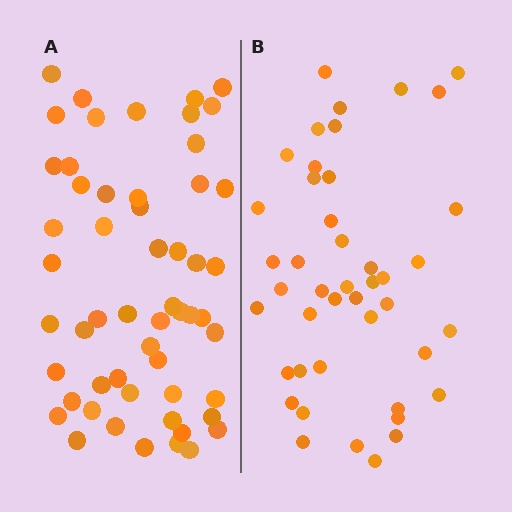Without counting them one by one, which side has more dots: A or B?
Region A (the left region) has more dots.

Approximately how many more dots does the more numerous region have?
Region A has roughly 12 or so more dots than region B.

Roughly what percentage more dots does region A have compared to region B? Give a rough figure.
About 25% more.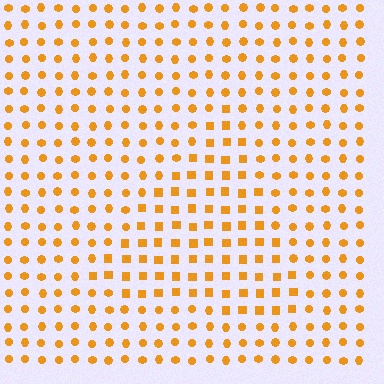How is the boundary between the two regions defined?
The boundary is defined by a change in element shape: squares inside vs. circles outside. All elements share the same color and spacing.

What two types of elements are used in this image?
The image uses squares inside the triangle region and circles outside it.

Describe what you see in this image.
The image is filled with small orange elements arranged in a uniform grid. A triangle-shaped region contains squares, while the surrounding area contains circles. The boundary is defined purely by the change in element shape.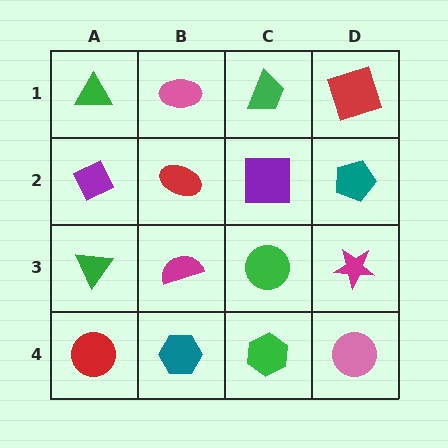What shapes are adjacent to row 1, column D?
A teal pentagon (row 2, column D), a green trapezoid (row 1, column C).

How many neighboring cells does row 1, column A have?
2.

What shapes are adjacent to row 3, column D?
A teal pentagon (row 2, column D), a pink circle (row 4, column D), a green circle (row 3, column C).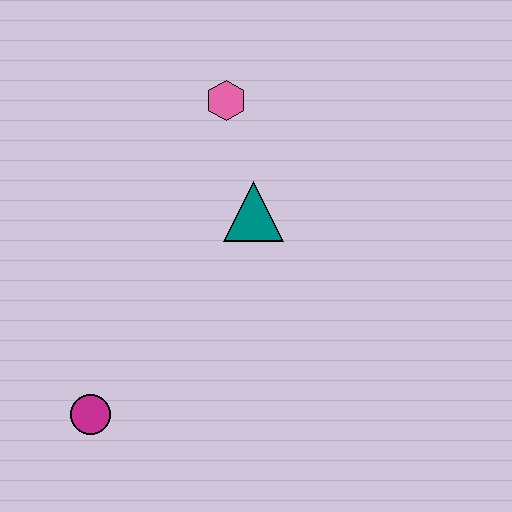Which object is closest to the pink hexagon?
The teal triangle is closest to the pink hexagon.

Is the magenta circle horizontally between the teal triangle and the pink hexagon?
No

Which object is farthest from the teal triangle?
The magenta circle is farthest from the teal triangle.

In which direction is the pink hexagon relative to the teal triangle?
The pink hexagon is above the teal triangle.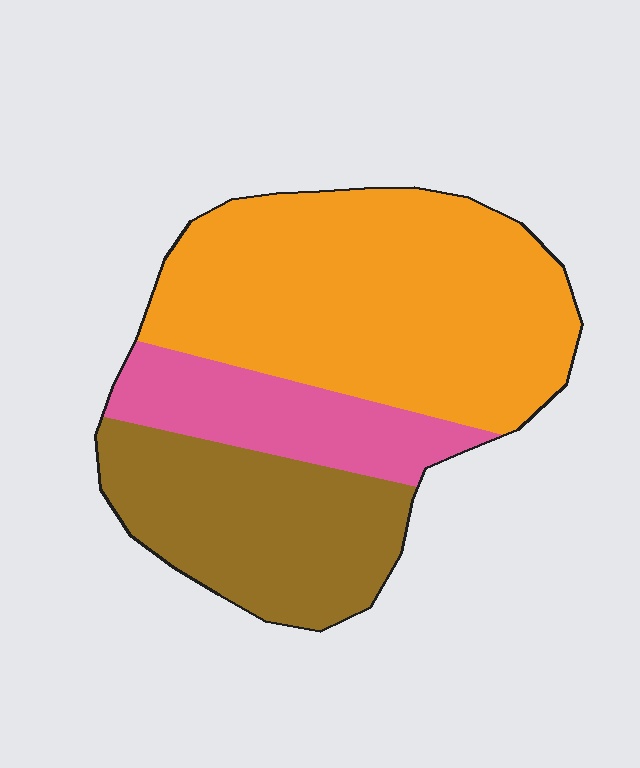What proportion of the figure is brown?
Brown covers roughly 30% of the figure.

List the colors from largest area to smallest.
From largest to smallest: orange, brown, pink.